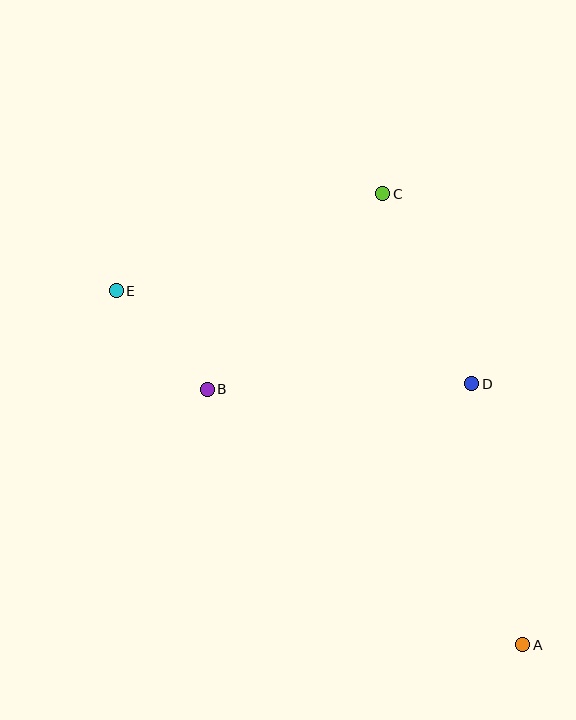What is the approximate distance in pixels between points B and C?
The distance between B and C is approximately 263 pixels.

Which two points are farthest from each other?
Points A and E are farthest from each other.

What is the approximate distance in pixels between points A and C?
The distance between A and C is approximately 472 pixels.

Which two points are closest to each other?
Points B and E are closest to each other.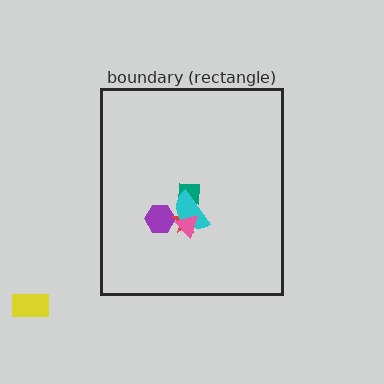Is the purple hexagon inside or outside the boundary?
Inside.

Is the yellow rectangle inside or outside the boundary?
Outside.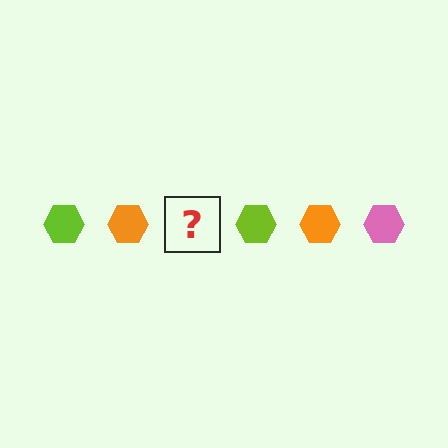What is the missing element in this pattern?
The missing element is a pink hexagon.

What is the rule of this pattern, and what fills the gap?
The rule is that the pattern cycles through lime, orange, pink hexagons. The gap should be filled with a pink hexagon.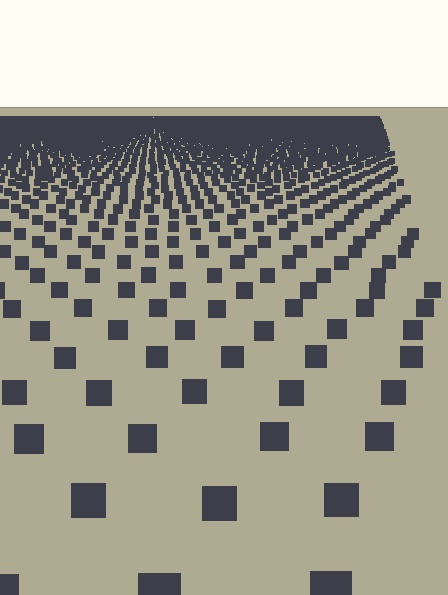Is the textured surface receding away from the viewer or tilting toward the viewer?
The surface is receding away from the viewer. Texture elements get smaller and denser toward the top.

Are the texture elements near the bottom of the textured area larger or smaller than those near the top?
Larger. Near the bottom, elements are closer to the viewer and appear at a bigger on-screen size.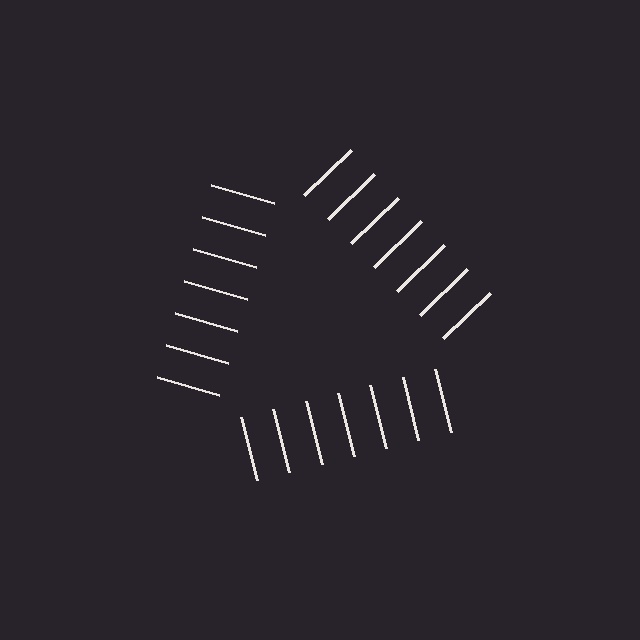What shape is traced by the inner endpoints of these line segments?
An illusory triangle — the line segments terminate on its edges but no continuous stroke is drawn.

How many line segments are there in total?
21 — 7 along each of the 3 edges.